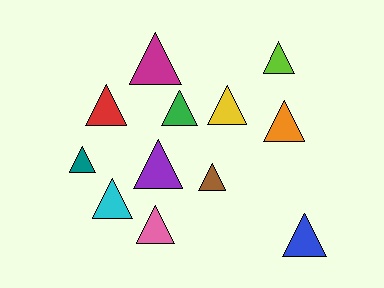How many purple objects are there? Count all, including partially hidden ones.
There is 1 purple object.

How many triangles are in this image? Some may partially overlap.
There are 12 triangles.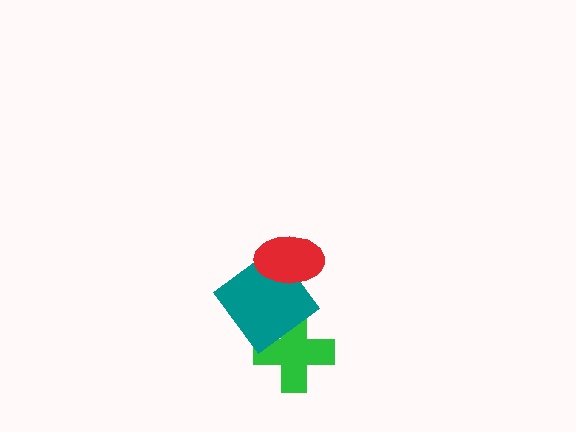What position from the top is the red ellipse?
The red ellipse is 1st from the top.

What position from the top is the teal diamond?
The teal diamond is 2nd from the top.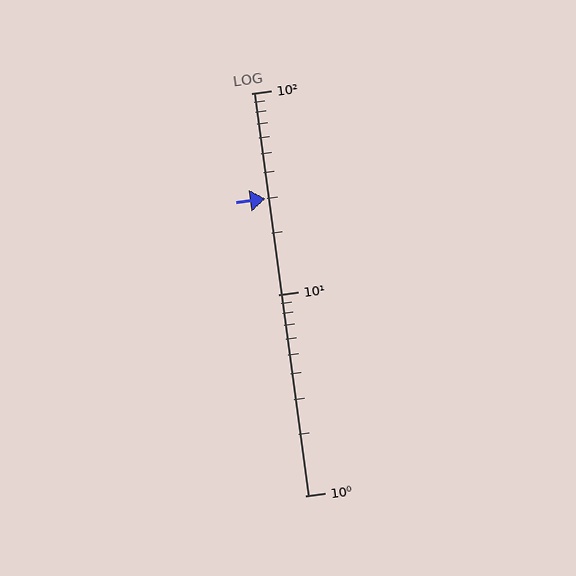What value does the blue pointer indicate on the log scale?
The pointer indicates approximately 30.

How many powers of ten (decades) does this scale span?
The scale spans 2 decades, from 1 to 100.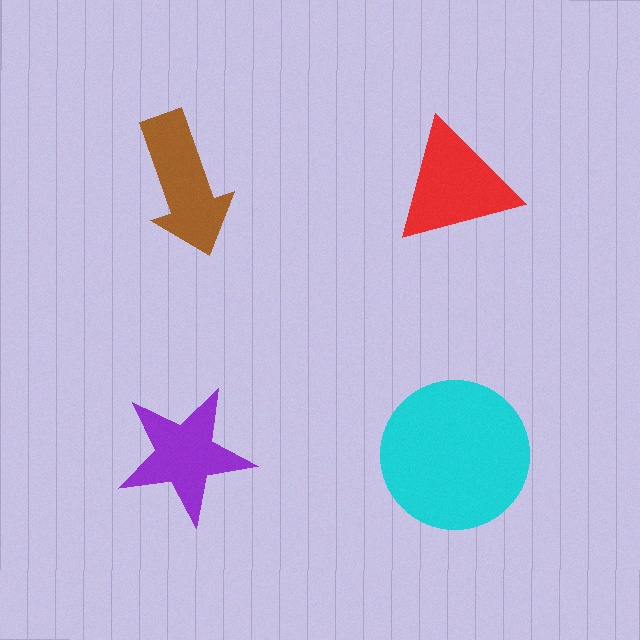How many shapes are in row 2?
2 shapes.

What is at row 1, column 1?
A brown arrow.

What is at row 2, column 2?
A cyan circle.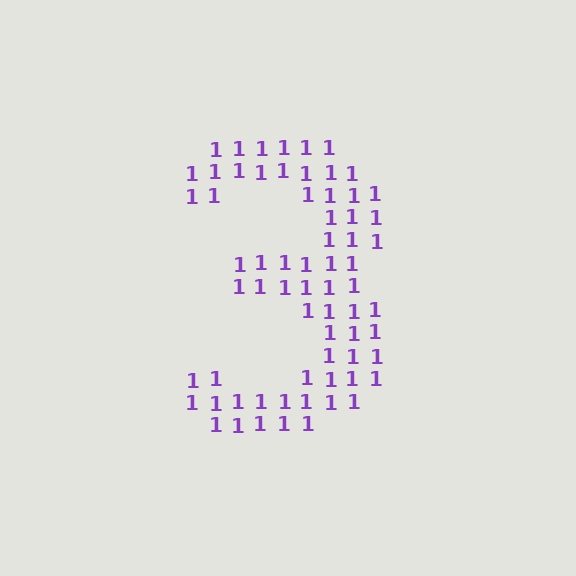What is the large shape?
The large shape is the digit 3.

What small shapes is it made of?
It is made of small digit 1's.